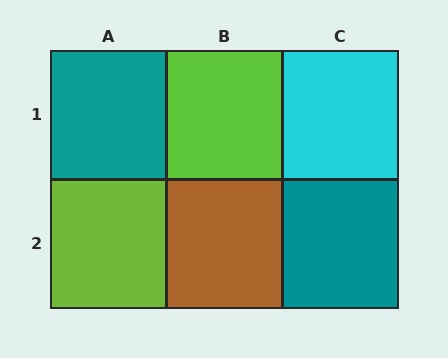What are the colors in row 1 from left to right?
Teal, lime, cyan.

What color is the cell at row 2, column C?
Teal.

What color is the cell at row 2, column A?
Lime.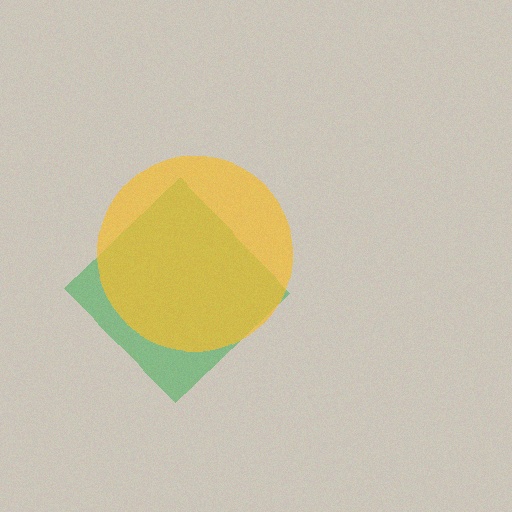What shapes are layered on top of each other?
The layered shapes are: a green diamond, a yellow circle.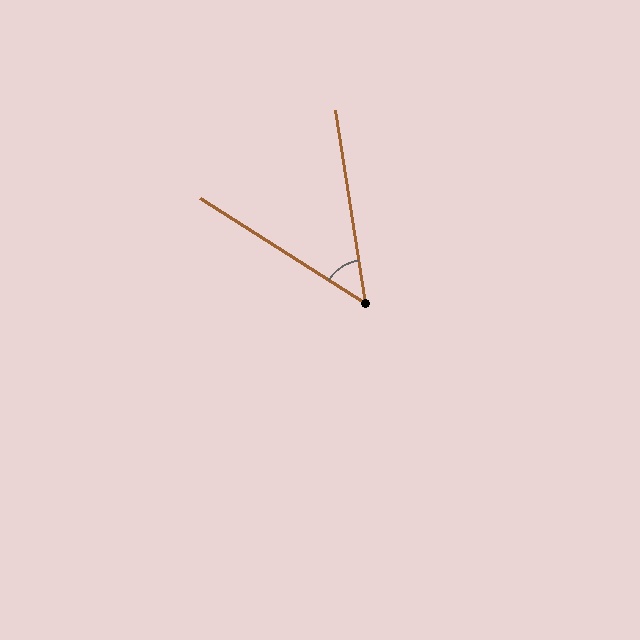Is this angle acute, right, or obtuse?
It is acute.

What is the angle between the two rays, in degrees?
Approximately 48 degrees.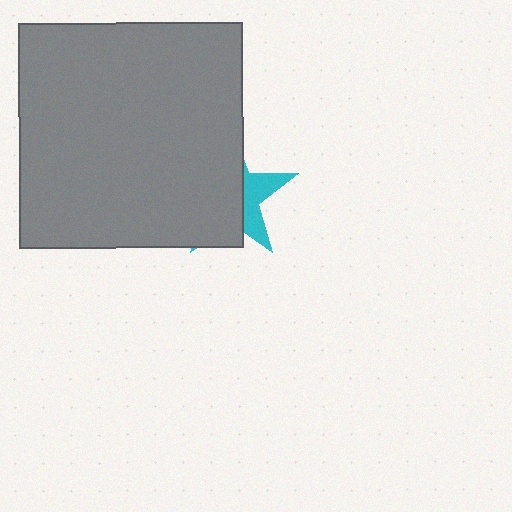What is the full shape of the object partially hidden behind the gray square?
The partially hidden object is a cyan star.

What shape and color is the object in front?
The object in front is a gray square.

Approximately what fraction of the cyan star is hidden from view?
Roughly 67% of the cyan star is hidden behind the gray square.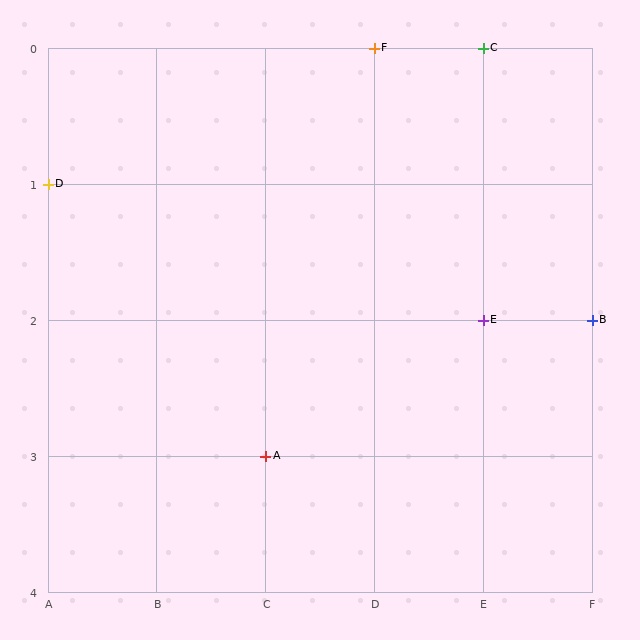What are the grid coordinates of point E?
Point E is at grid coordinates (E, 2).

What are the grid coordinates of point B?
Point B is at grid coordinates (F, 2).